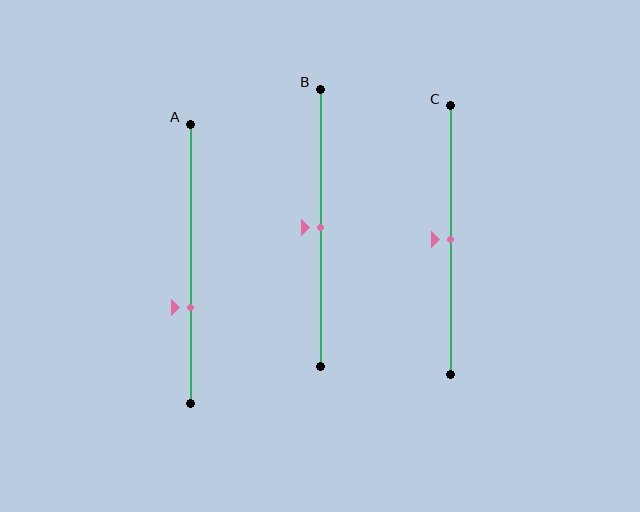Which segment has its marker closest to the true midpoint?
Segment B has its marker closest to the true midpoint.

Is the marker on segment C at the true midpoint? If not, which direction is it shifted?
Yes, the marker on segment C is at the true midpoint.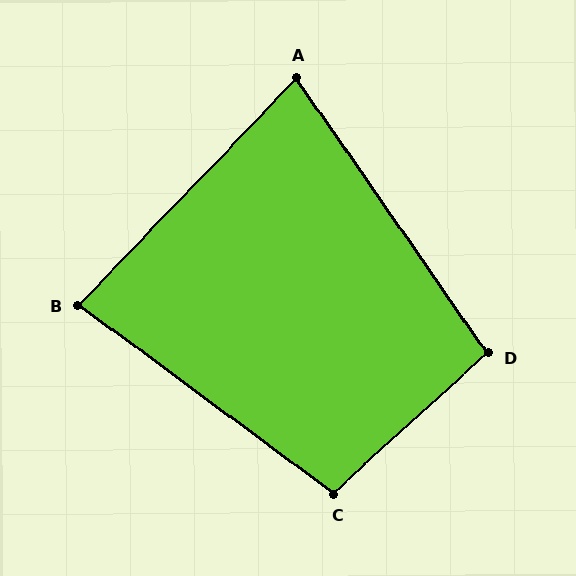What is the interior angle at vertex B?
Approximately 83 degrees (acute).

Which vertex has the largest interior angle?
C, at approximately 101 degrees.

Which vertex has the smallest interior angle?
A, at approximately 79 degrees.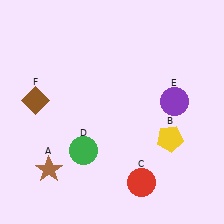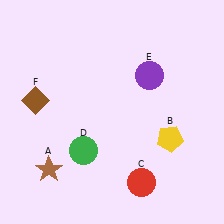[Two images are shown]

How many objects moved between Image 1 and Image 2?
1 object moved between the two images.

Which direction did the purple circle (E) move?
The purple circle (E) moved up.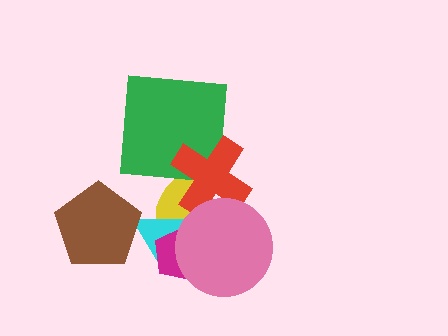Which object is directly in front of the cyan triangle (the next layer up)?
The brown pentagon is directly in front of the cyan triangle.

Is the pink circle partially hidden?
No, no other shape covers it.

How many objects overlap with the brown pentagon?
1 object overlaps with the brown pentagon.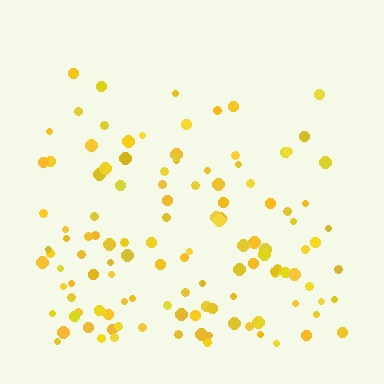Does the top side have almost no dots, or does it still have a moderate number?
Still a moderate number, just noticeably fewer than the bottom.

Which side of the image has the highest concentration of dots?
The bottom.